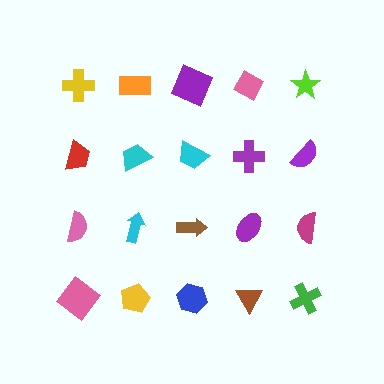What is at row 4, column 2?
A yellow pentagon.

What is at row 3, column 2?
A cyan arrow.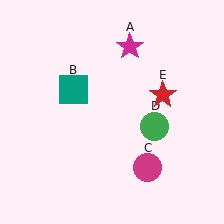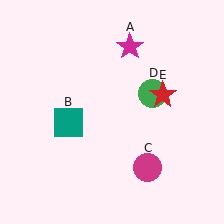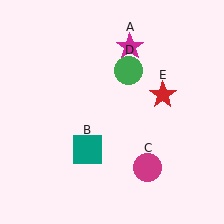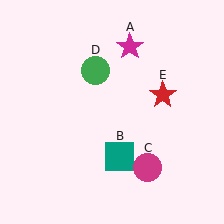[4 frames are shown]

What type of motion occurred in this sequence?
The teal square (object B), green circle (object D) rotated counterclockwise around the center of the scene.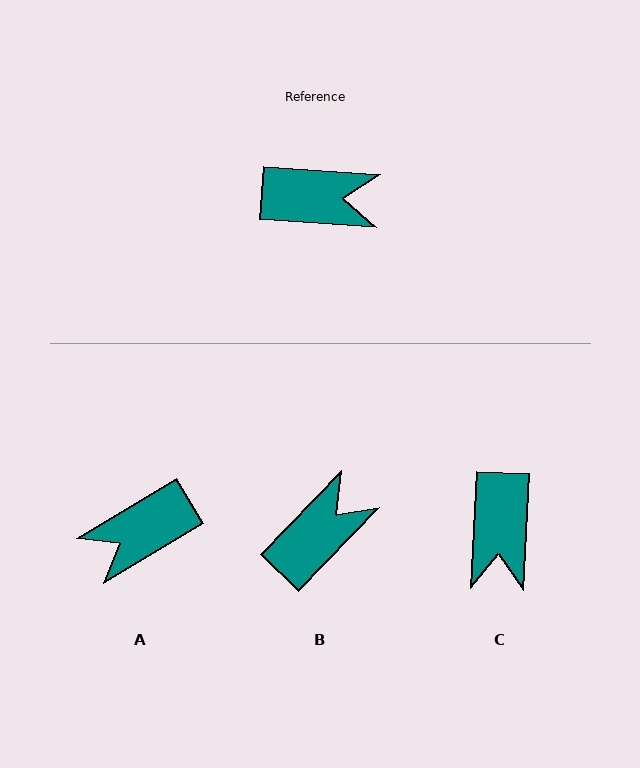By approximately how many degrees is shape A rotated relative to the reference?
Approximately 145 degrees clockwise.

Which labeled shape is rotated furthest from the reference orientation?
A, about 145 degrees away.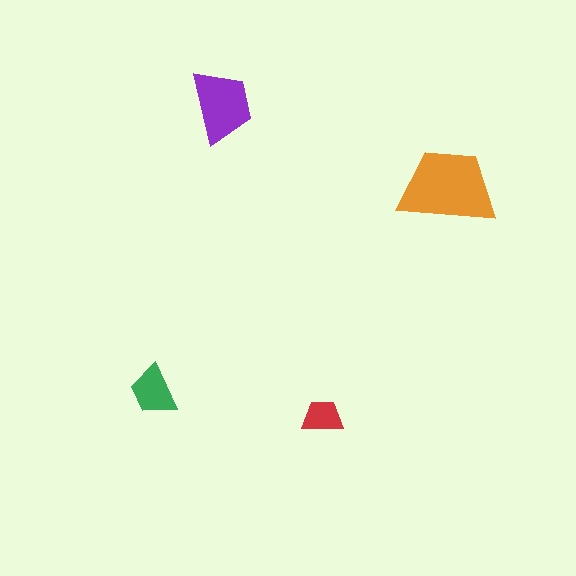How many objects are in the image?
There are 4 objects in the image.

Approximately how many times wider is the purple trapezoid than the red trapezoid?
About 2 times wider.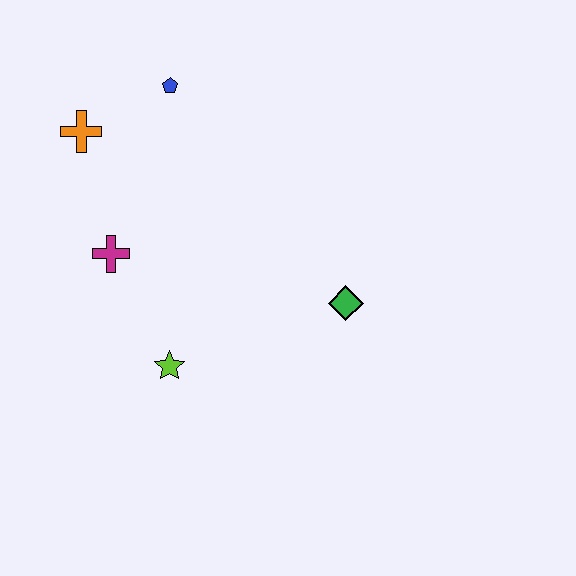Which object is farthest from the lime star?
The blue pentagon is farthest from the lime star.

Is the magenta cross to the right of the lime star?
No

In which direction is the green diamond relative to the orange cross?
The green diamond is to the right of the orange cross.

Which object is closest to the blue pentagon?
The orange cross is closest to the blue pentagon.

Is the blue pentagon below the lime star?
No